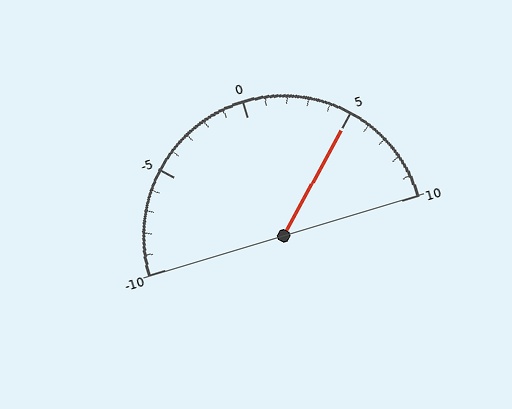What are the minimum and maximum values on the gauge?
The gauge ranges from -10 to 10.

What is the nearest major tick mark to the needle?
The nearest major tick mark is 5.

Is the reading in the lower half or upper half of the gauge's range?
The reading is in the upper half of the range (-10 to 10).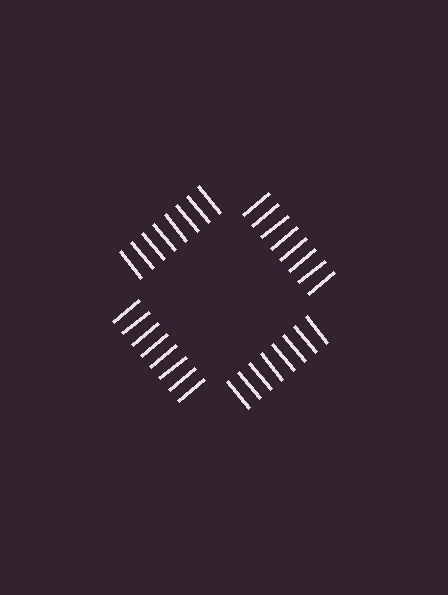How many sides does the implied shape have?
4 sides — the line-ends trace a square.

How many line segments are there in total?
32 — 8 along each of the 4 edges.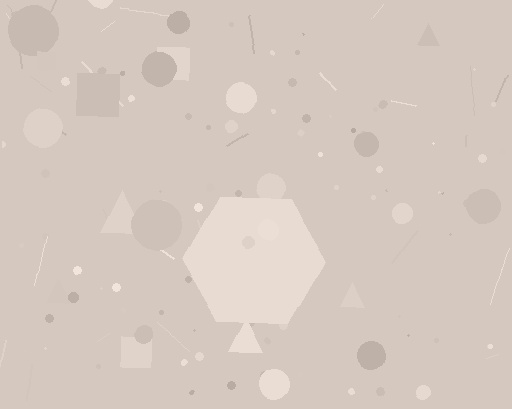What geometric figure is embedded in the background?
A hexagon is embedded in the background.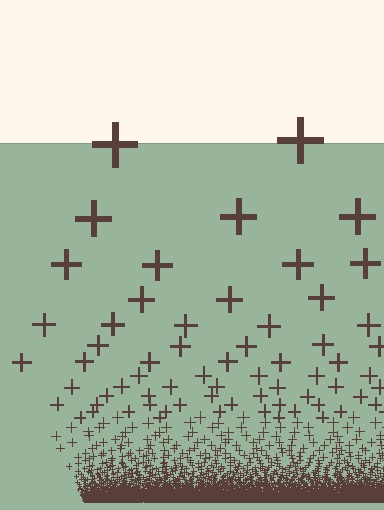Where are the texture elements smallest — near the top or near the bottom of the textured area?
Near the bottom.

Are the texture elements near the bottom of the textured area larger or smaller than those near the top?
Smaller. The gradient is inverted — elements near the bottom are smaller and denser.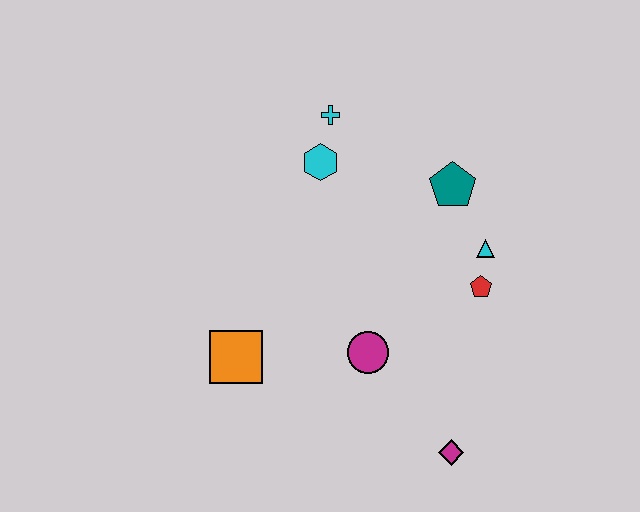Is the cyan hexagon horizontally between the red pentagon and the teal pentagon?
No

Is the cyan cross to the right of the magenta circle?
No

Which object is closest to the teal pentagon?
The cyan triangle is closest to the teal pentagon.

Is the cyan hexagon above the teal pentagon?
Yes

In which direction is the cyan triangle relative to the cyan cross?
The cyan triangle is to the right of the cyan cross.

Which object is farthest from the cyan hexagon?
The magenta diamond is farthest from the cyan hexagon.